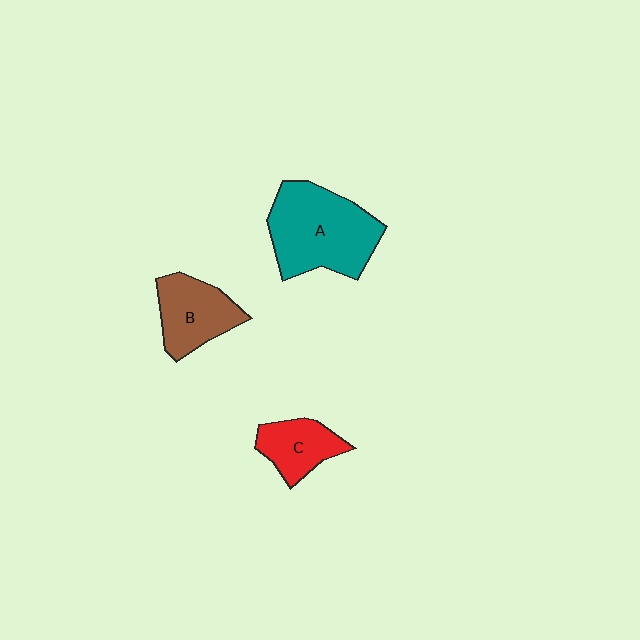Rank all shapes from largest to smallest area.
From largest to smallest: A (teal), B (brown), C (red).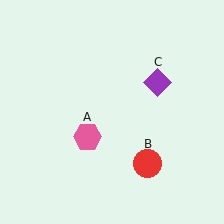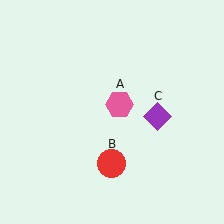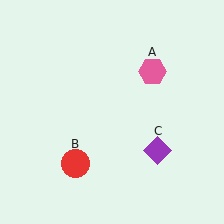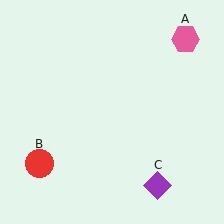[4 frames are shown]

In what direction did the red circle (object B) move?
The red circle (object B) moved left.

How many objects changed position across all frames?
3 objects changed position: pink hexagon (object A), red circle (object B), purple diamond (object C).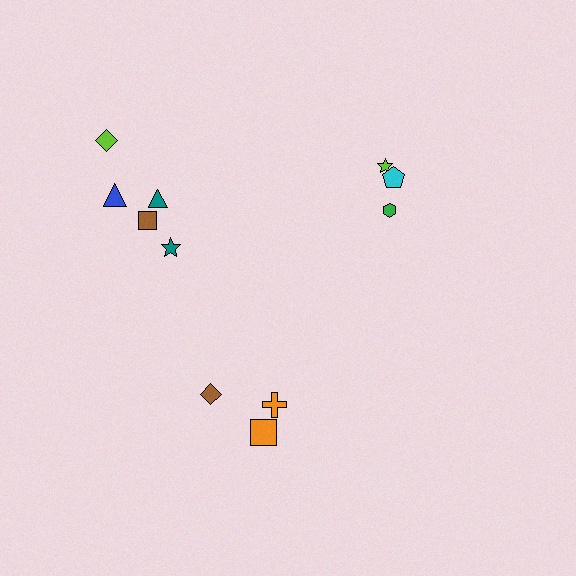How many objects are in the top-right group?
There are 3 objects.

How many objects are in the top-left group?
There are 5 objects.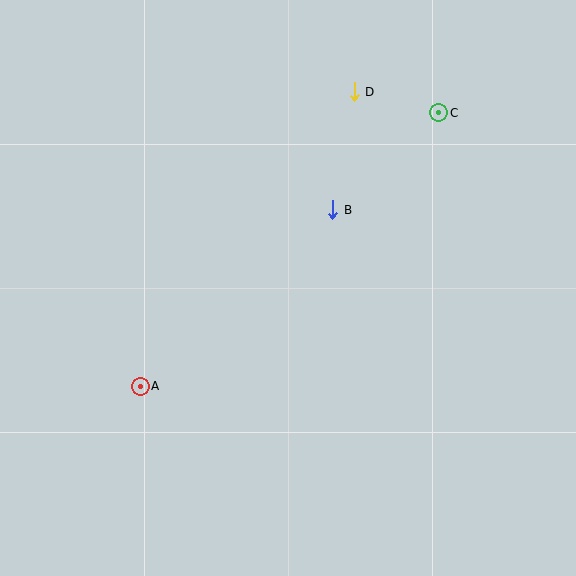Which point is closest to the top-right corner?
Point C is closest to the top-right corner.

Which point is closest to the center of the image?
Point B at (333, 210) is closest to the center.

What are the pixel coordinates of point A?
Point A is at (140, 386).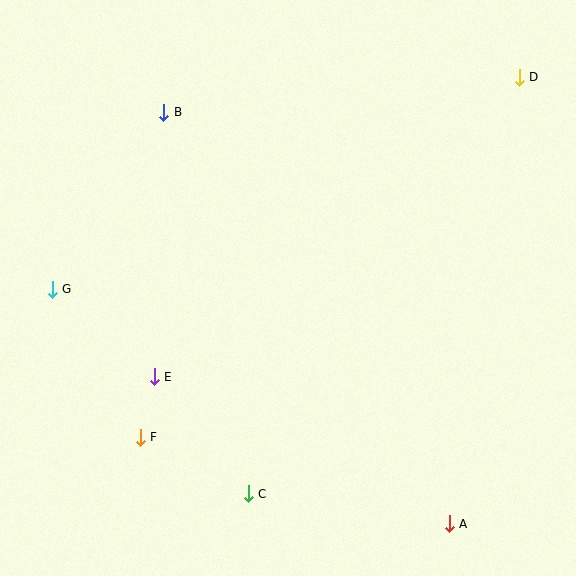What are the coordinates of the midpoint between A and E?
The midpoint between A and E is at (302, 450).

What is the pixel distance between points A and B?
The distance between A and B is 501 pixels.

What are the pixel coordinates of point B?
Point B is at (164, 112).